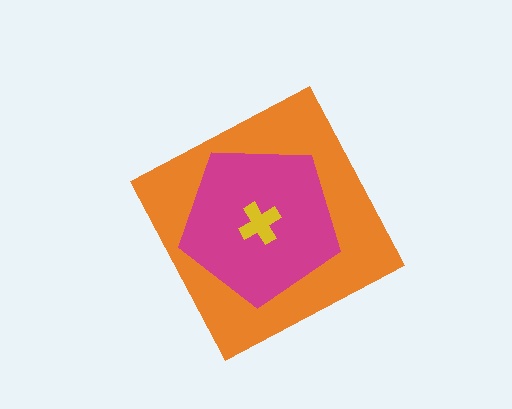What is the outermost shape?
The orange diamond.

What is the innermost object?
The yellow cross.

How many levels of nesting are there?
3.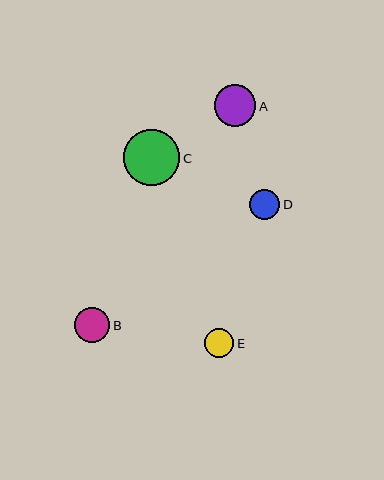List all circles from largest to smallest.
From largest to smallest: C, A, B, D, E.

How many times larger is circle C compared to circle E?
Circle C is approximately 1.9 times the size of circle E.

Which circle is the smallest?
Circle E is the smallest with a size of approximately 29 pixels.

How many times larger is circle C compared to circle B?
Circle C is approximately 1.6 times the size of circle B.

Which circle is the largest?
Circle C is the largest with a size of approximately 56 pixels.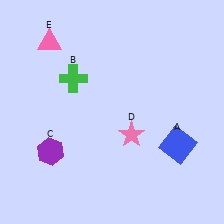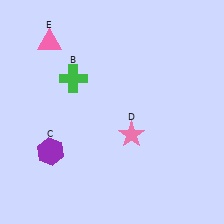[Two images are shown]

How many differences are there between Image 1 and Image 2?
There is 1 difference between the two images.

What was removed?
The blue square (A) was removed in Image 2.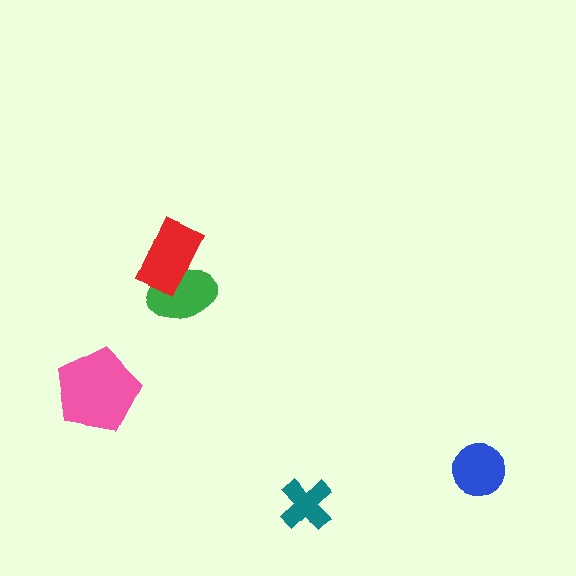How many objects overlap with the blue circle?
0 objects overlap with the blue circle.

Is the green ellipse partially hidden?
Yes, it is partially covered by another shape.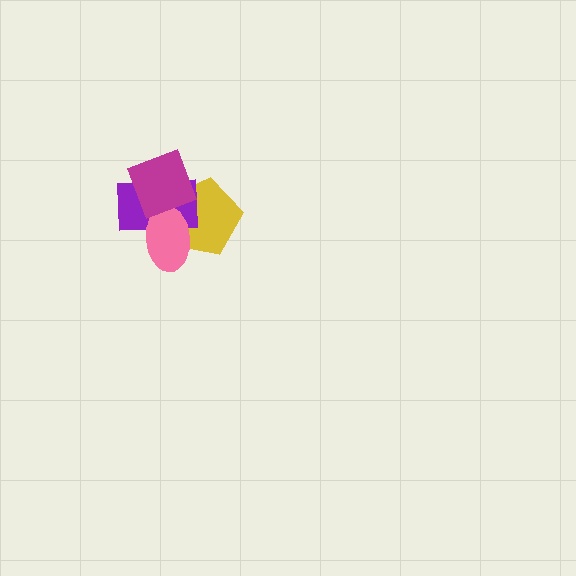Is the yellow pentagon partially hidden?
Yes, it is partially covered by another shape.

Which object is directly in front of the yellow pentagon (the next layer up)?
The purple rectangle is directly in front of the yellow pentagon.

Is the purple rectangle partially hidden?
Yes, it is partially covered by another shape.